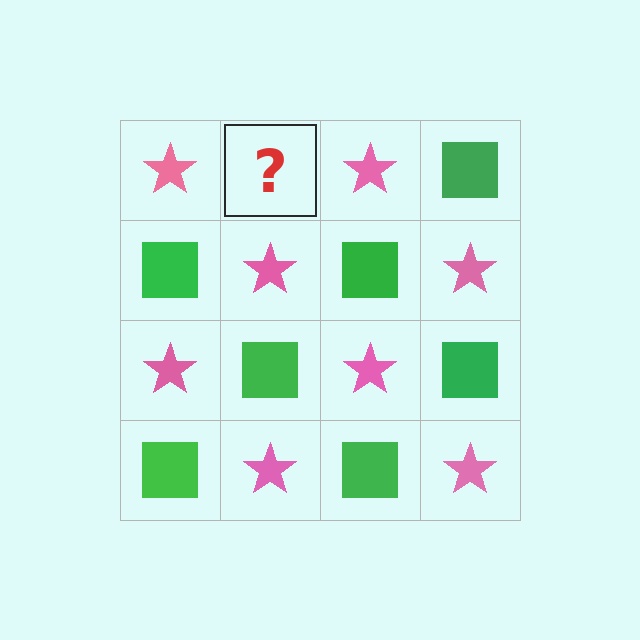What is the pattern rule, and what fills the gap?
The rule is that it alternates pink star and green square in a checkerboard pattern. The gap should be filled with a green square.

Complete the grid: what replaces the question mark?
The question mark should be replaced with a green square.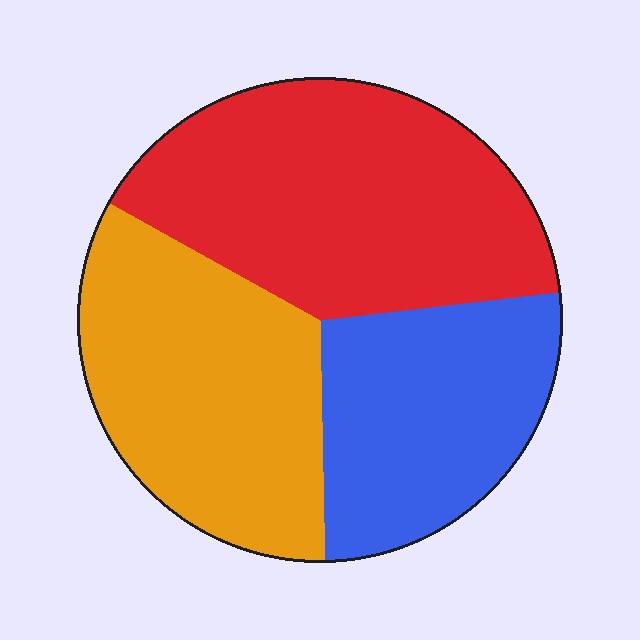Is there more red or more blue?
Red.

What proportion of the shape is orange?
Orange covers 33% of the shape.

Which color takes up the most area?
Red, at roughly 40%.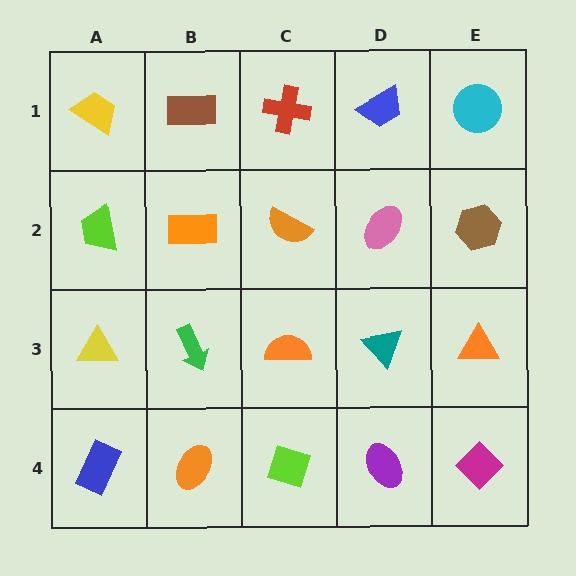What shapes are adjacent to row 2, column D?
A blue trapezoid (row 1, column D), a teal triangle (row 3, column D), an orange semicircle (row 2, column C), a brown hexagon (row 2, column E).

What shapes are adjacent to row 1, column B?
An orange rectangle (row 2, column B), a yellow trapezoid (row 1, column A), a red cross (row 1, column C).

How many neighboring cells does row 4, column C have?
3.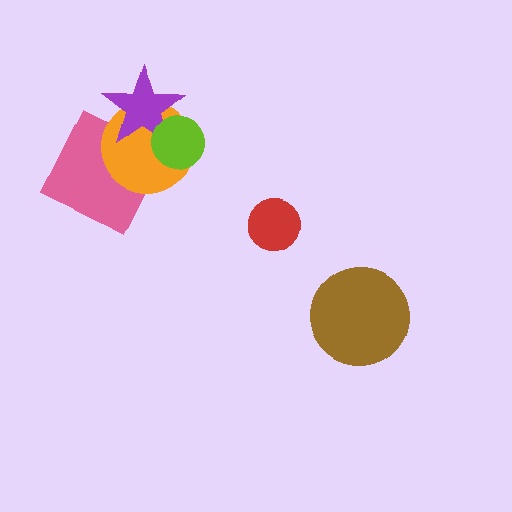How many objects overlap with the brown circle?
0 objects overlap with the brown circle.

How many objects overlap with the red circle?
0 objects overlap with the red circle.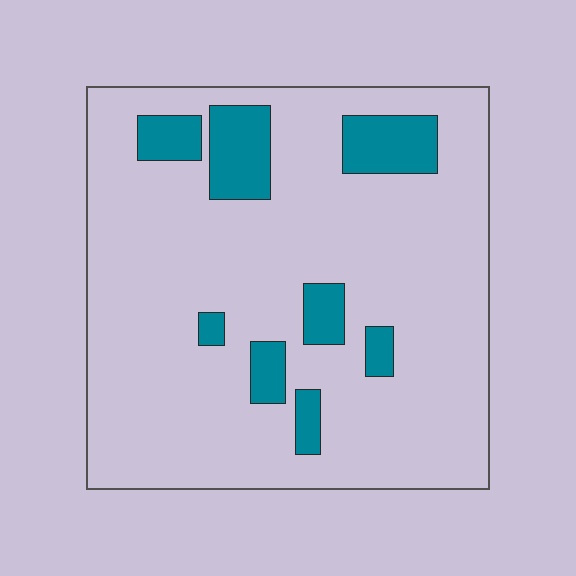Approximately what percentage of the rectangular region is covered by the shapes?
Approximately 15%.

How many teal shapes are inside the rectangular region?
8.